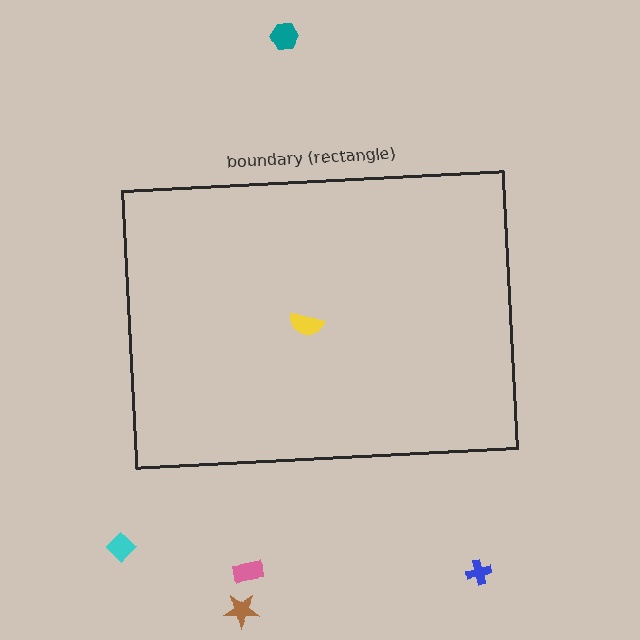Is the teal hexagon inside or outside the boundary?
Outside.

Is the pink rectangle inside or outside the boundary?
Outside.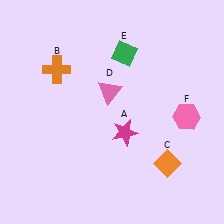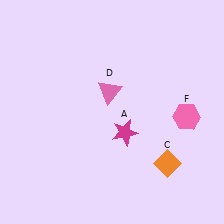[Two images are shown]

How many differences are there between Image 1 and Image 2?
There are 2 differences between the two images.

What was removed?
The green diamond (E), the orange cross (B) were removed in Image 2.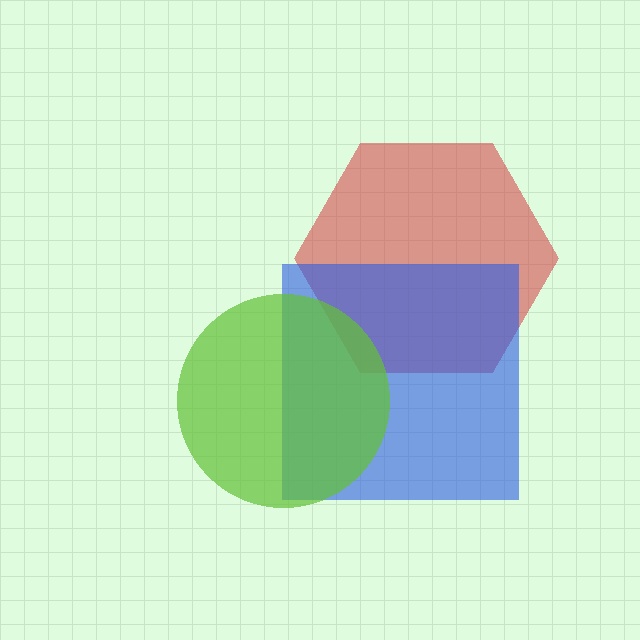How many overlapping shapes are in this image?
There are 3 overlapping shapes in the image.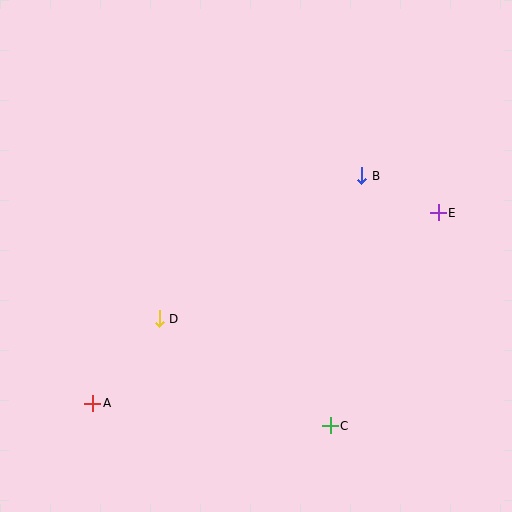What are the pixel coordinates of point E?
Point E is at (438, 213).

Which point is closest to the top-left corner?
Point D is closest to the top-left corner.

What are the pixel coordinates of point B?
Point B is at (362, 176).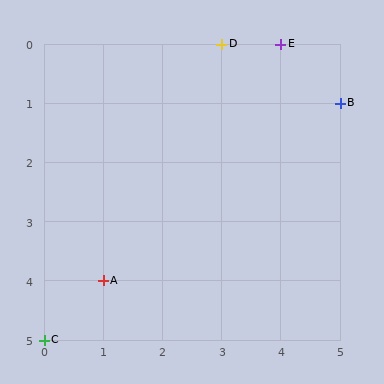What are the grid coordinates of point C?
Point C is at grid coordinates (0, 5).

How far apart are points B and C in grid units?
Points B and C are 5 columns and 4 rows apart (about 6.4 grid units diagonally).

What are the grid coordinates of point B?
Point B is at grid coordinates (5, 1).